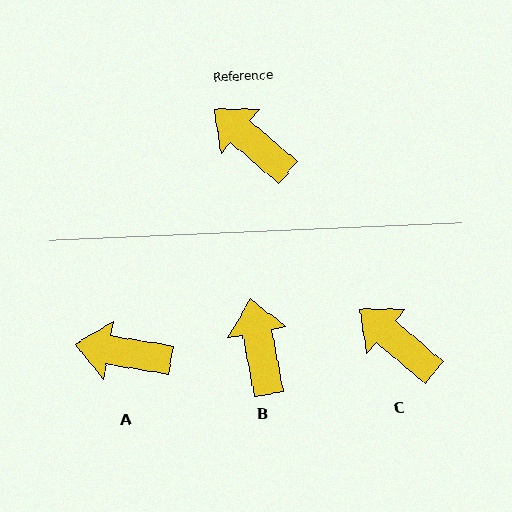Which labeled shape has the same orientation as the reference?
C.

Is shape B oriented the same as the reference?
No, it is off by about 39 degrees.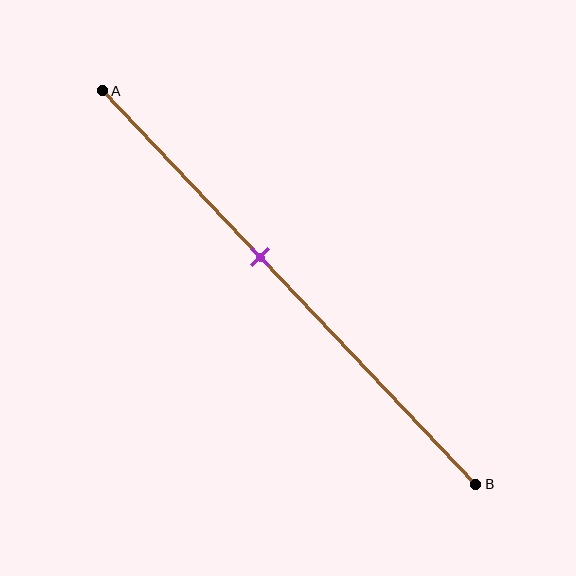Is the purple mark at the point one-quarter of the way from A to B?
No, the mark is at about 40% from A, not at the 25% one-quarter point.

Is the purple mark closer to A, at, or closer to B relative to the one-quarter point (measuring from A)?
The purple mark is closer to point B than the one-quarter point of segment AB.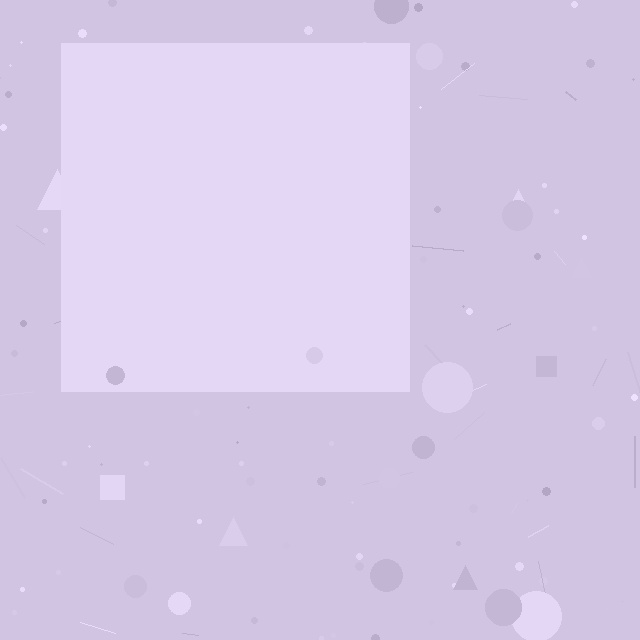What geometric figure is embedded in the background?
A square is embedded in the background.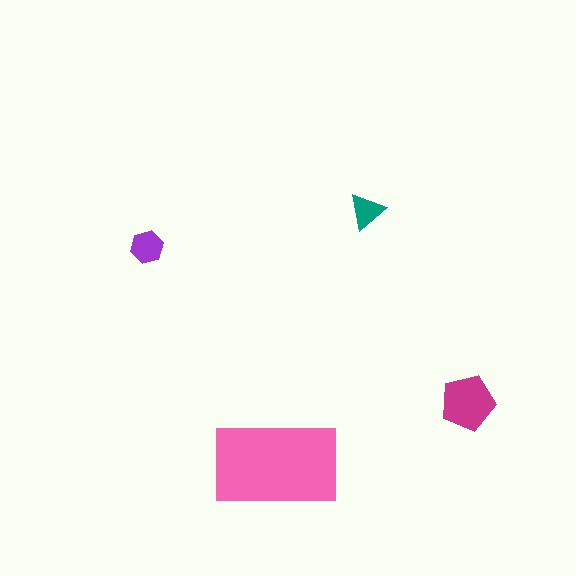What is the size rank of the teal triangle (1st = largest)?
4th.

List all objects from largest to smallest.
The pink rectangle, the magenta pentagon, the purple hexagon, the teal triangle.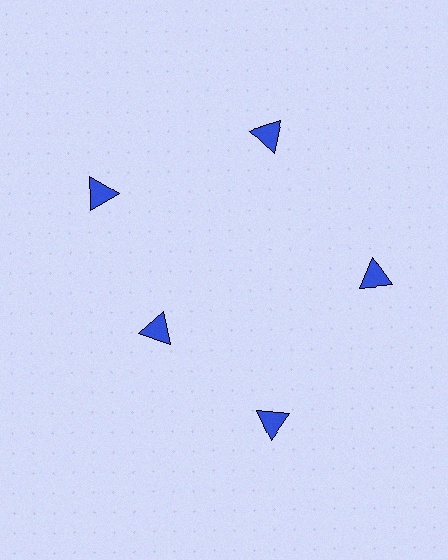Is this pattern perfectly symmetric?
No. The 5 blue triangles are arranged in a ring, but one element near the 8 o'clock position is pulled inward toward the center, breaking the 5-fold rotational symmetry.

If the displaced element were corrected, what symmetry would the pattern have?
It would have 5-fold rotational symmetry — the pattern would map onto itself every 72 degrees.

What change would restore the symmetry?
The symmetry would be restored by moving it outward, back onto the ring so that all 5 triangles sit at equal angles and equal distance from the center.